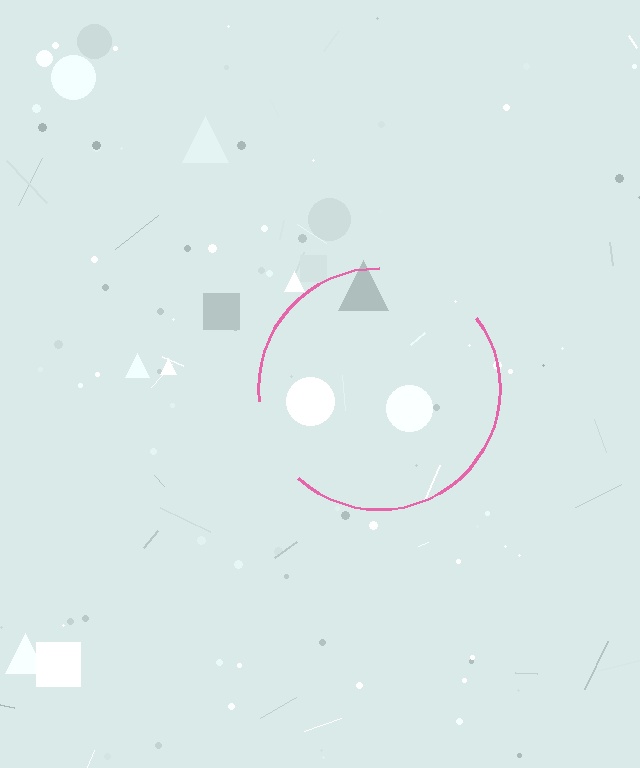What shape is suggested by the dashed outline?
The dashed outline suggests a circle.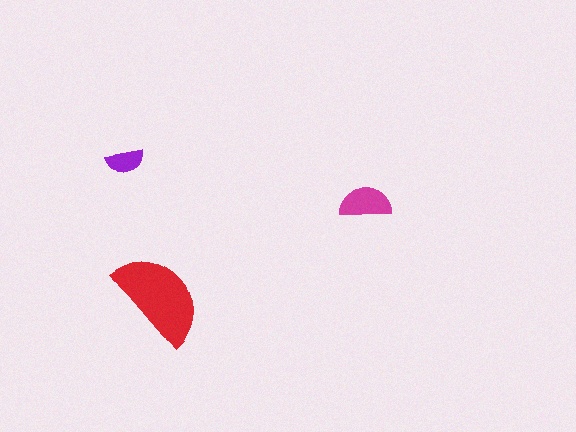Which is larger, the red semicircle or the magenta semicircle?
The red one.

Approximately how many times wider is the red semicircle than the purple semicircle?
About 2.5 times wider.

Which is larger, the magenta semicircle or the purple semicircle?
The magenta one.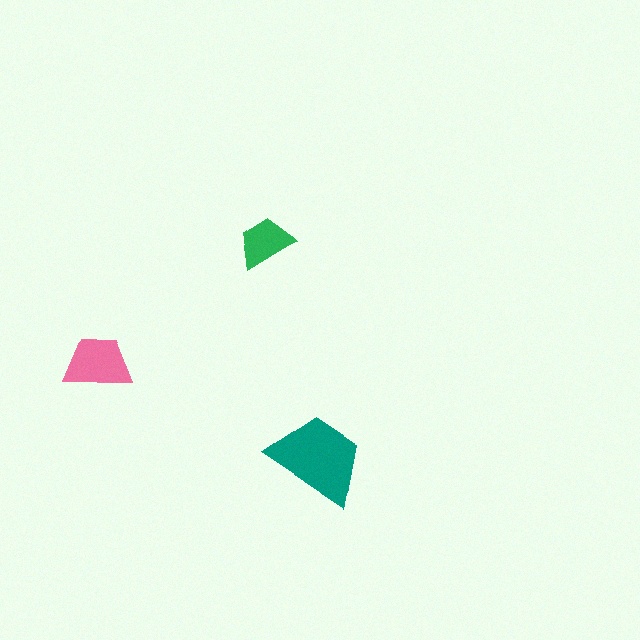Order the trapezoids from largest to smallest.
the teal one, the pink one, the green one.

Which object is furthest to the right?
The teal trapezoid is rightmost.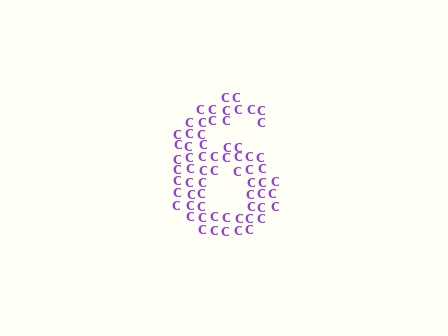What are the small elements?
The small elements are letter C's.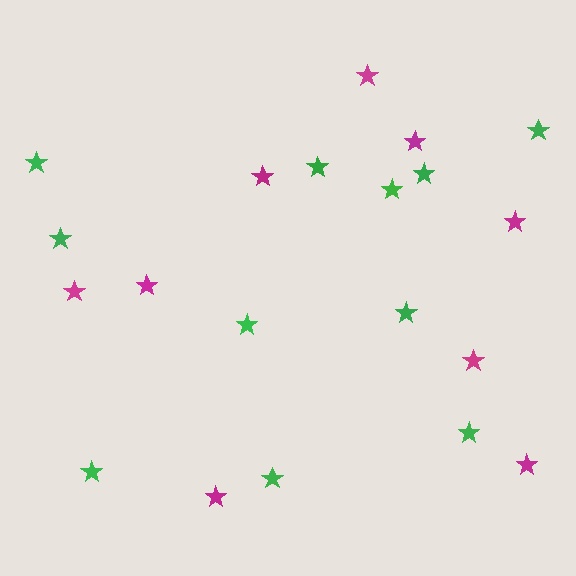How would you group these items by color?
There are 2 groups: one group of magenta stars (9) and one group of green stars (11).